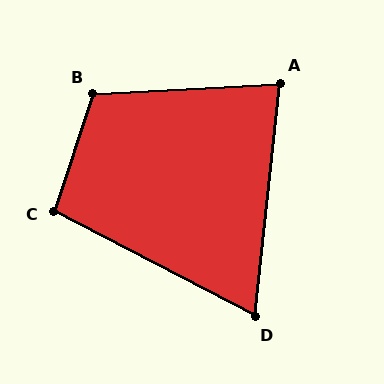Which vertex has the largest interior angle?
B, at approximately 111 degrees.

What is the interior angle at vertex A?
Approximately 81 degrees (acute).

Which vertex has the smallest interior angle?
D, at approximately 69 degrees.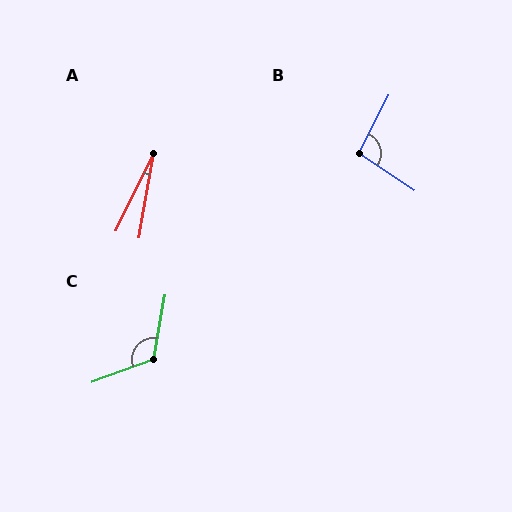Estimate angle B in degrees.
Approximately 97 degrees.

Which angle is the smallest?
A, at approximately 16 degrees.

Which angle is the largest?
C, at approximately 120 degrees.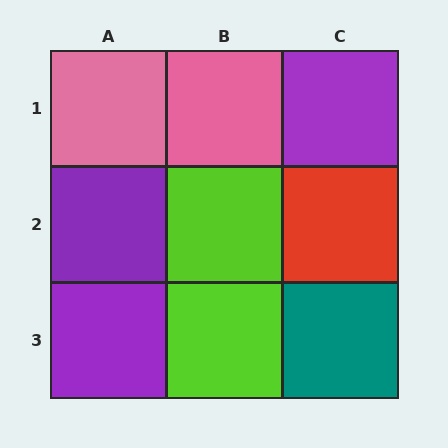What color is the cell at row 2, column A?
Purple.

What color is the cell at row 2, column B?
Lime.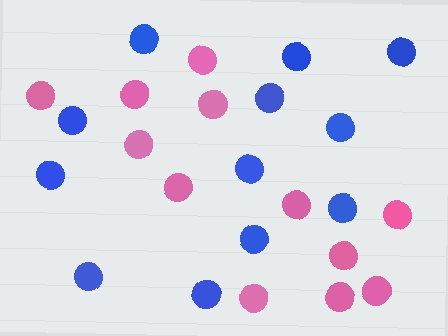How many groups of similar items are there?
There are 2 groups: one group of blue circles (12) and one group of pink circles (12).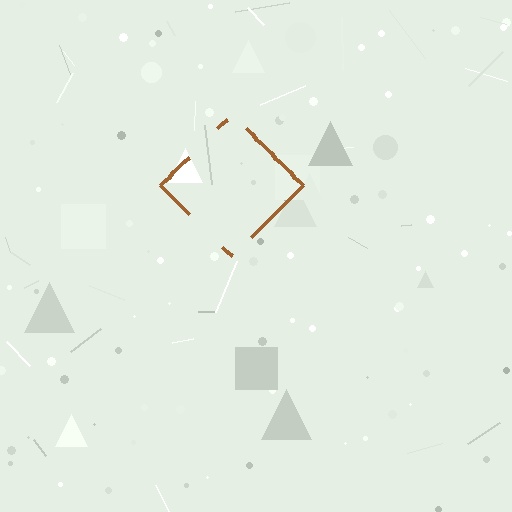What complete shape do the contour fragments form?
The contour fragments form a diamond.